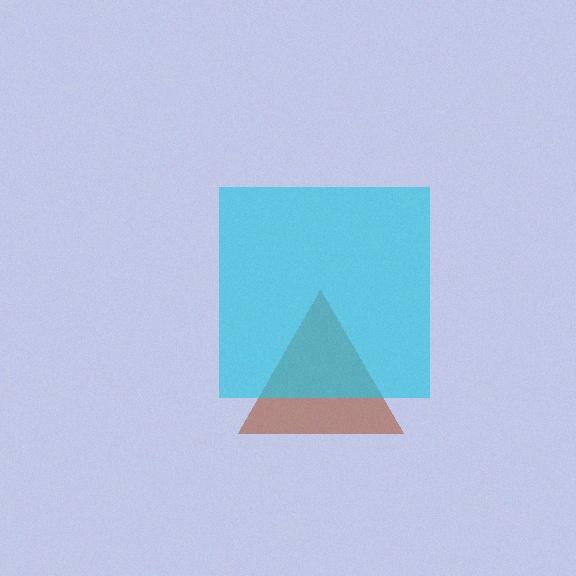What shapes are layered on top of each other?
The layered shapes are: a brown triangle, a cyan square.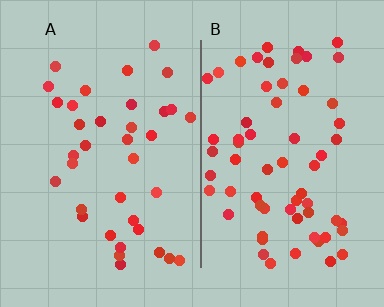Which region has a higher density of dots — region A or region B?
B (the right).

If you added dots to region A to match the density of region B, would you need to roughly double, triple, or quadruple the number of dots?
Approximately double.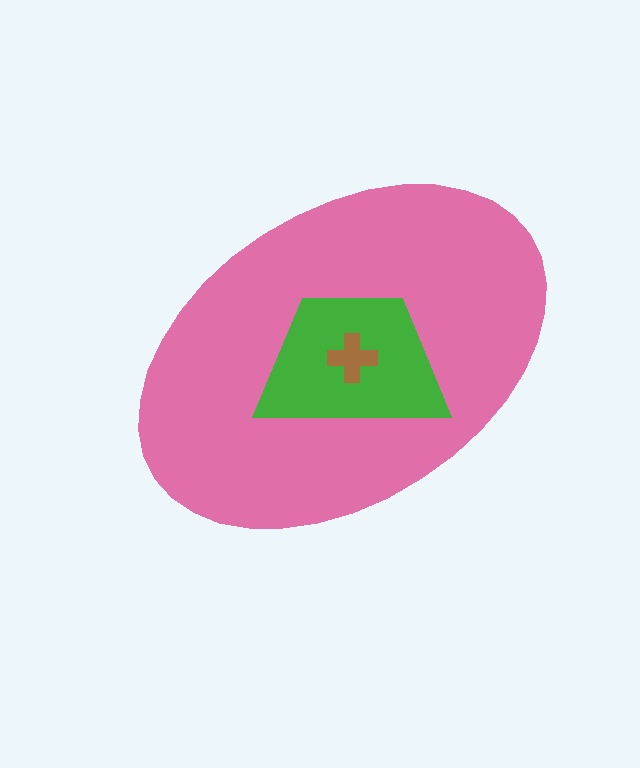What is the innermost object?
The brown cross.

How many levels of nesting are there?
3.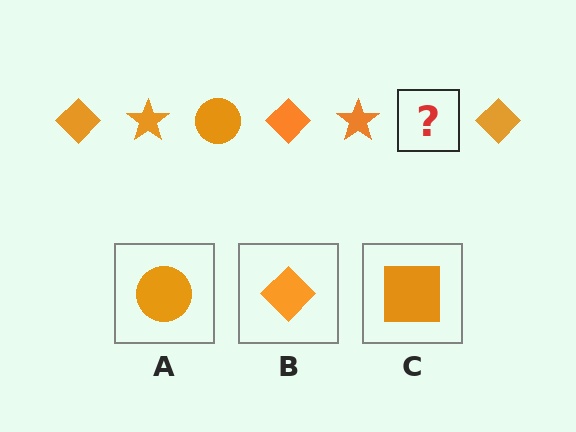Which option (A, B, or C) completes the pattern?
A.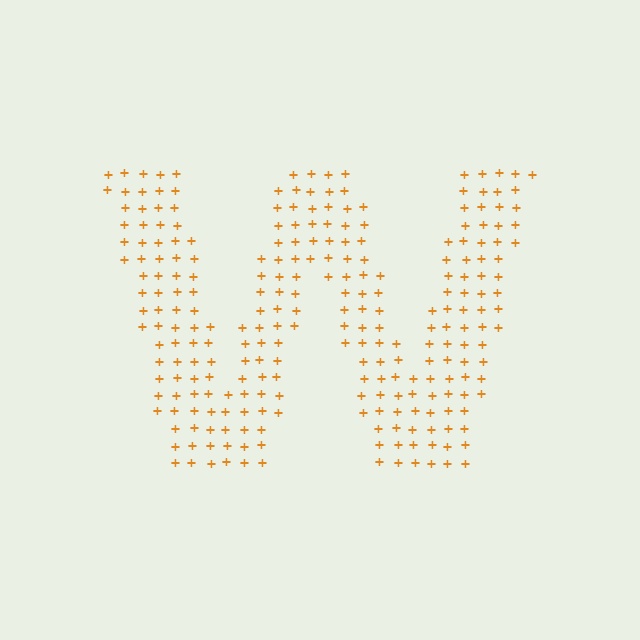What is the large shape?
The large shape is the letter W.